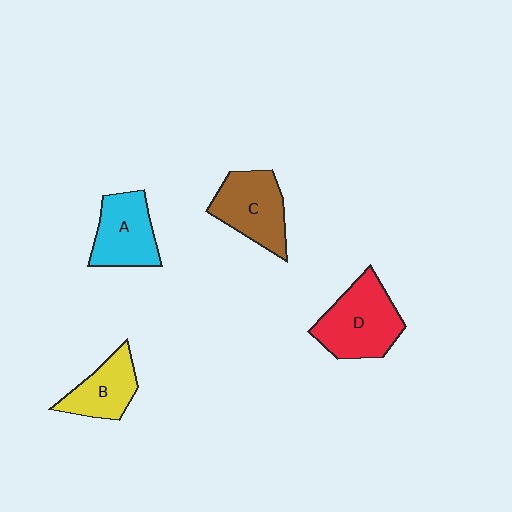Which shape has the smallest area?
Shape B (yellow).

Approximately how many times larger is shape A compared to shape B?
Approximately 1.2 times.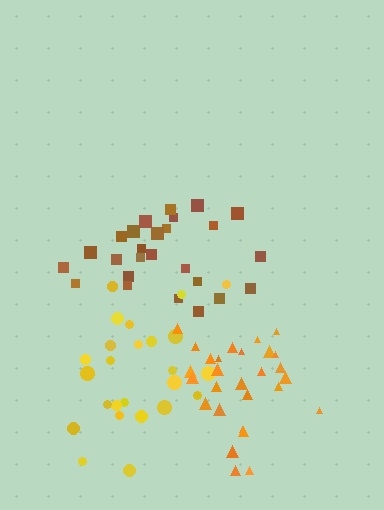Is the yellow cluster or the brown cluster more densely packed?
Brown.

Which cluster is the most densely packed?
Orange.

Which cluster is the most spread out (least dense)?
Yellow.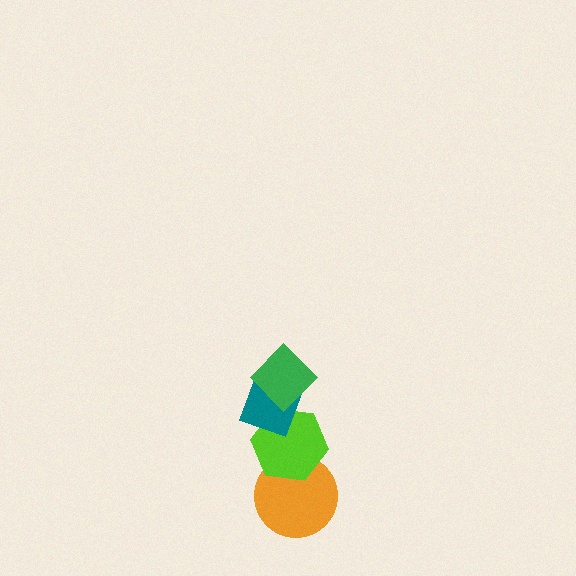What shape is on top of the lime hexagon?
The teal diamond is on top of the lime hexagon.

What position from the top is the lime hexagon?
The lime hexagon is 3rd from the top.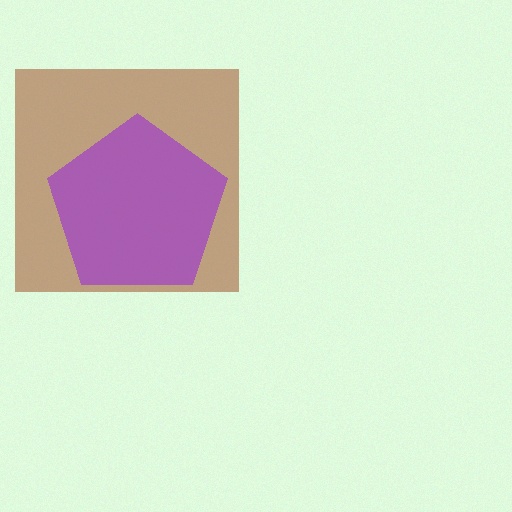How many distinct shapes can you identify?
There are 2 distinct shapes: a brown square, a purple pentagon.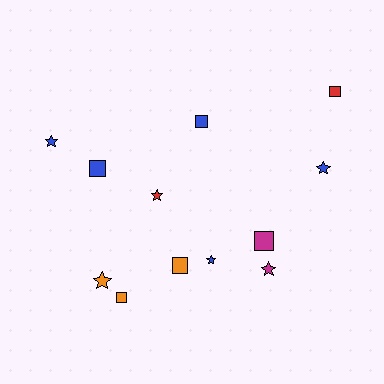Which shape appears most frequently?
Square, with 6 objects.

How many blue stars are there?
There are 3 blue stars.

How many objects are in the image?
There are 12 objects.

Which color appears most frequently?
Blue, with 5 objects.